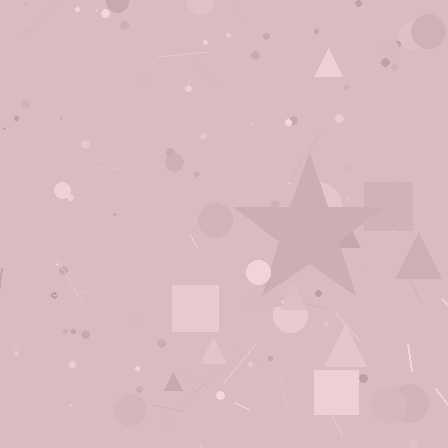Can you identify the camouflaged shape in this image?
The camouflaged shape is a star.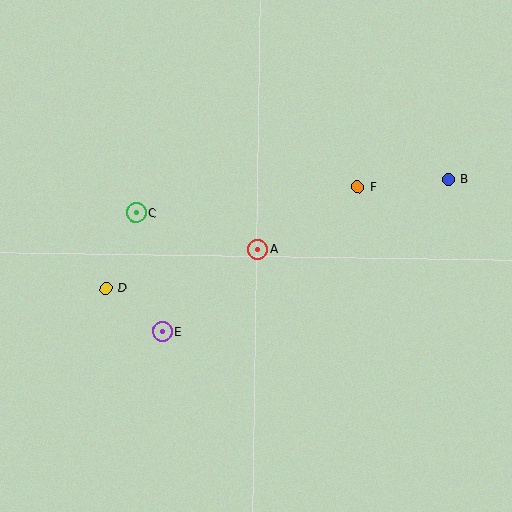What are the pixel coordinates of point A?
Point A is at (258, 249).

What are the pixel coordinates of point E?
Point E is at (162, 331).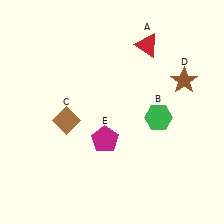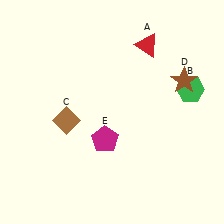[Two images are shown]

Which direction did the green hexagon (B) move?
The green hexagon (B) moved right.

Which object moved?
The green hexagon (B) moved right.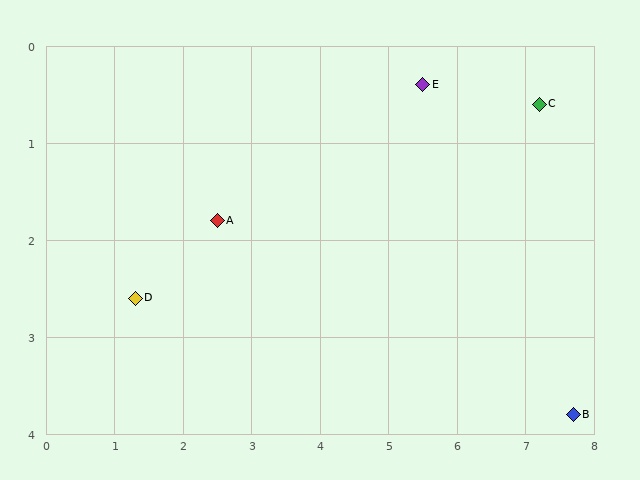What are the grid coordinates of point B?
Point B is at approximately (7.7, 3.8).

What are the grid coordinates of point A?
Point A is at approximately (2.5, 1.8).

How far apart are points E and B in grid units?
Points E and B are about 4.0 grid units apart.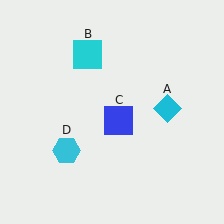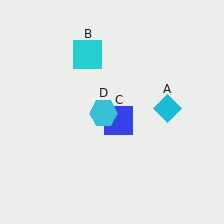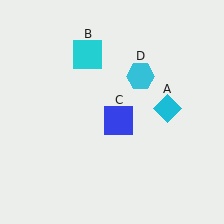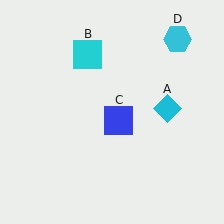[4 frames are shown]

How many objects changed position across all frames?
1 object changed position: cyan hexagon (object D).